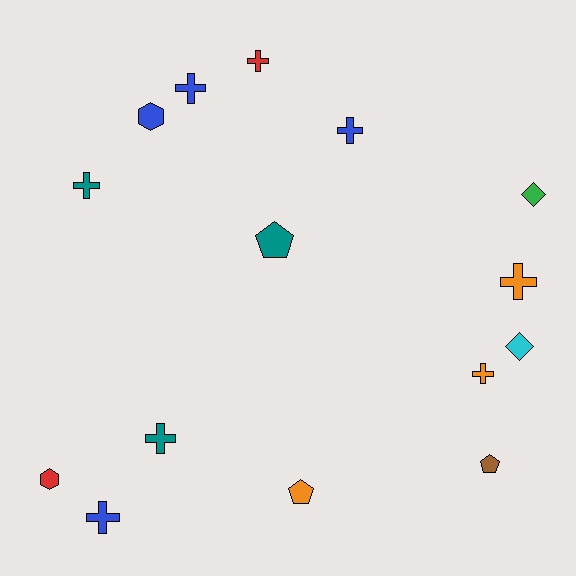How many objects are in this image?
There are 15 objects.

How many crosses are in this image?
There are 8 crosses.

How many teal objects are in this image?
There are 3 teal objects.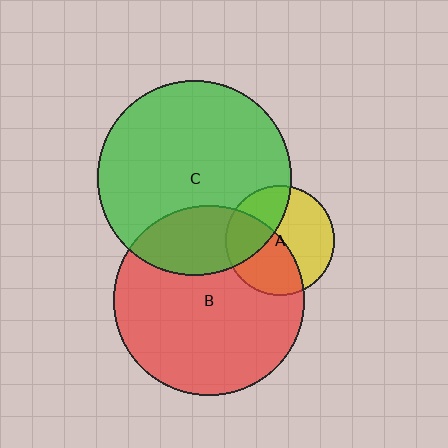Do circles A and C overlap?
Yes.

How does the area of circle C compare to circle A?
Approximately 3.1 times.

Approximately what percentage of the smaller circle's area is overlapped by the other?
Approximately 35%.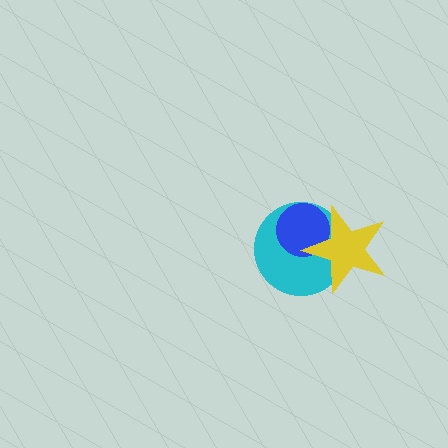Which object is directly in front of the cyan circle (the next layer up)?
The blue circle is directly in front of the cyan circle.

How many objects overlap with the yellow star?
2 objects overlap with the yellow star.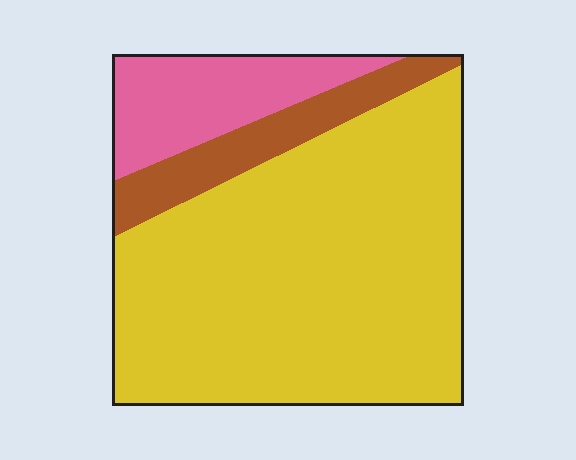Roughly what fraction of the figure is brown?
Brown takes up about one eighth (1/8) of the figure.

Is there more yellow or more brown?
Yellow.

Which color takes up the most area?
Yellow, at roughly 75%.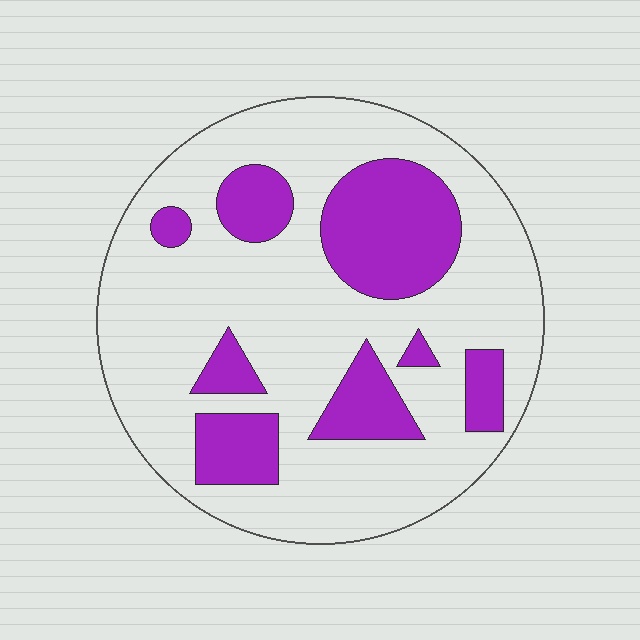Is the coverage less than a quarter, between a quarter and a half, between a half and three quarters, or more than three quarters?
Between a quarter and a half.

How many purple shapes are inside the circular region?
8.